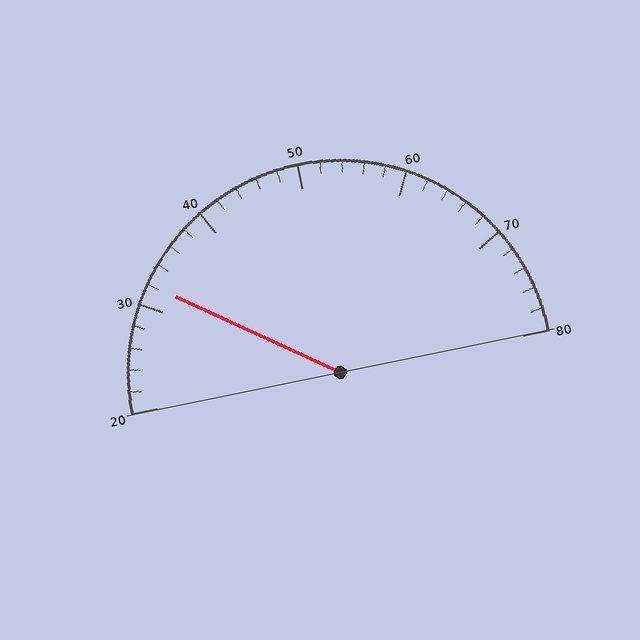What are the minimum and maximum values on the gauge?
The gauge ranges from 20 to 80.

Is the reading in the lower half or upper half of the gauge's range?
The reading is in the lower half of the range (20 to 80).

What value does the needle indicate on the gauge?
The needle indicates approximately 32.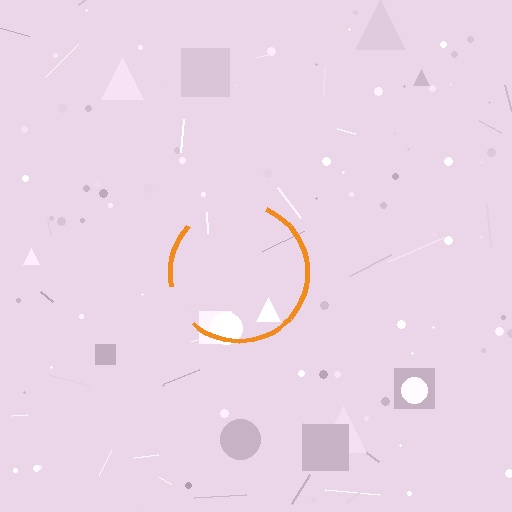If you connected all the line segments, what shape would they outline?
They would outline a circle.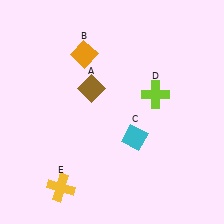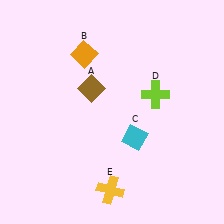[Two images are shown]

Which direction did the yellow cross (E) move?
The yellow cross (E) moved right.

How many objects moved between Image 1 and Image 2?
1 object moved between the two images.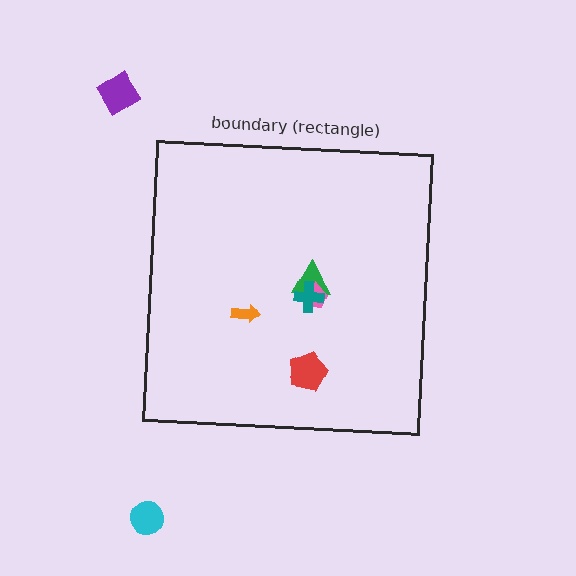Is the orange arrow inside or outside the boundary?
Inside.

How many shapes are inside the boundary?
5 inside, 2 outside.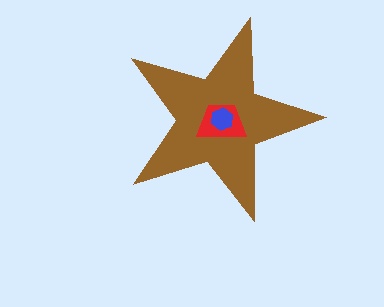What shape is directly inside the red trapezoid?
The blue hexagon.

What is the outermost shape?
The brown star.